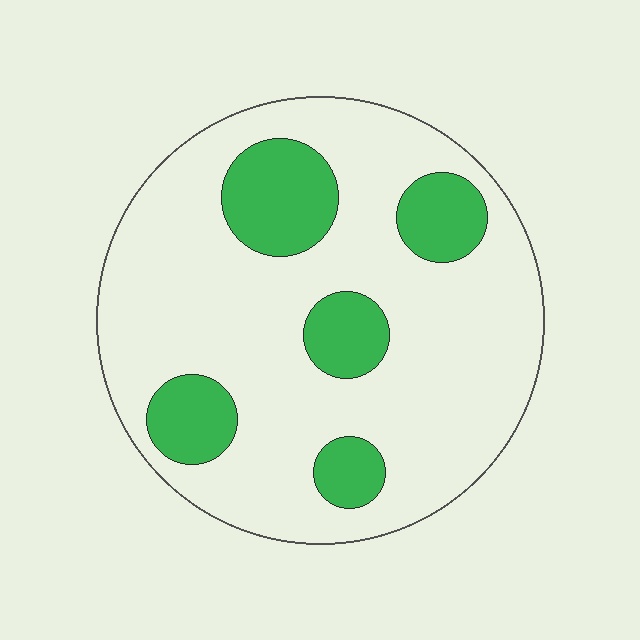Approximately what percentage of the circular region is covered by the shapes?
Approximately 20%.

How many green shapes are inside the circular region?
5.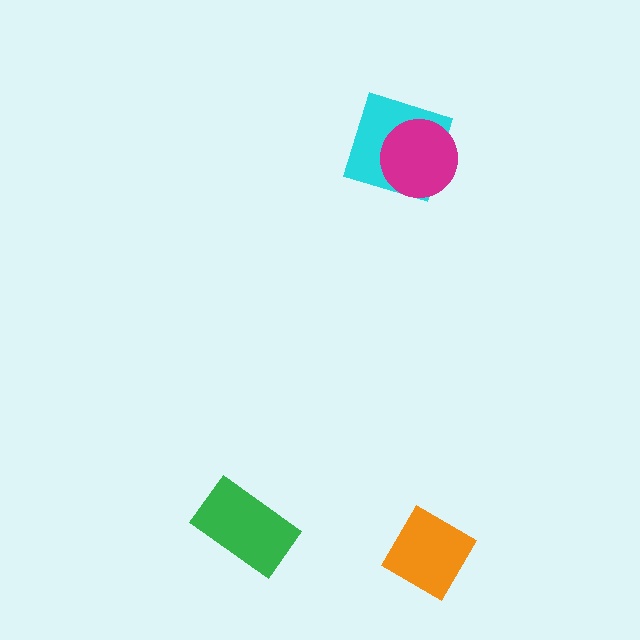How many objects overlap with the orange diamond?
0 objects overlap with the orange diamond.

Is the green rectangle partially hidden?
No, no other shape covers it.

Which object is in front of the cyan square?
The magenta circle is in front of the cyan square.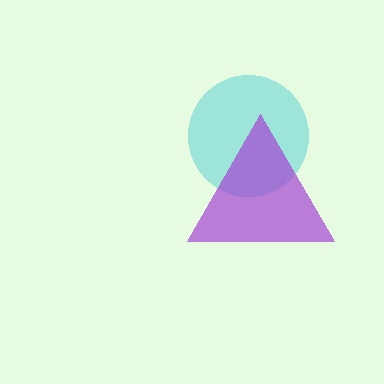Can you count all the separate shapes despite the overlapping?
Yes, there are 2 separate shapes.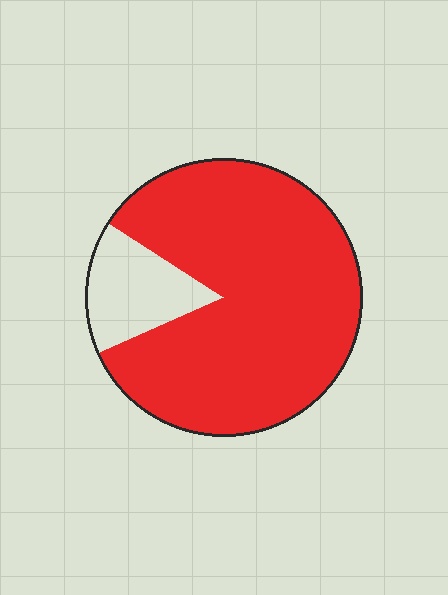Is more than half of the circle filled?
Yes.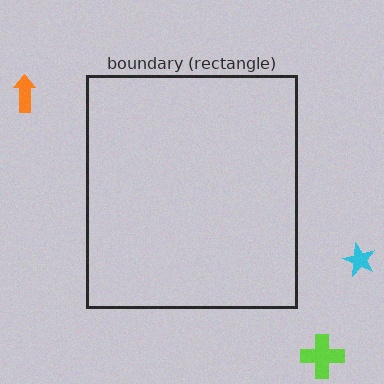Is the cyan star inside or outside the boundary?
Outside.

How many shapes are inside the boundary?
0 inside, 3 outside.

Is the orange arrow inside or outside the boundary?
Outside.